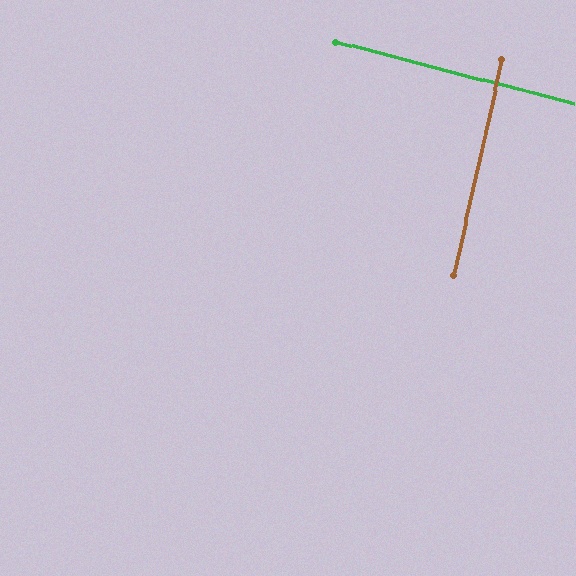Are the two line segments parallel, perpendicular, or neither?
Perpendicular — they meet at approximately 88°.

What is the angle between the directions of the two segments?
Approximately 88 degrees.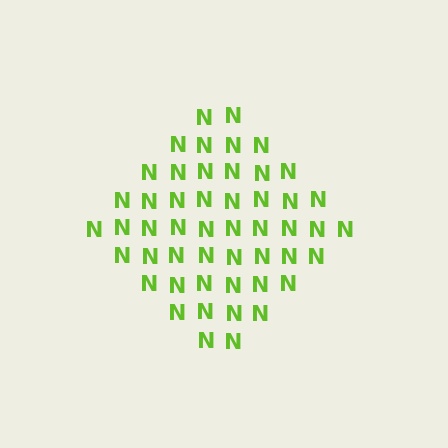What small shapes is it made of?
It is made of small letter N's.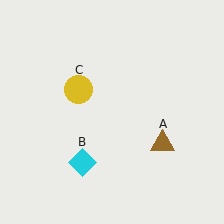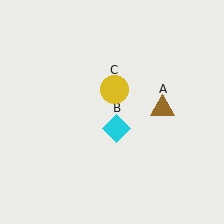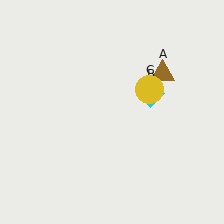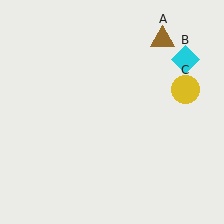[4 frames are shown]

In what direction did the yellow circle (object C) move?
The yellow circle (object C) moved right.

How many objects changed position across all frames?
3 objects changed position: brown triangle (object A), cyan diamond (object B), yellow circle (object C).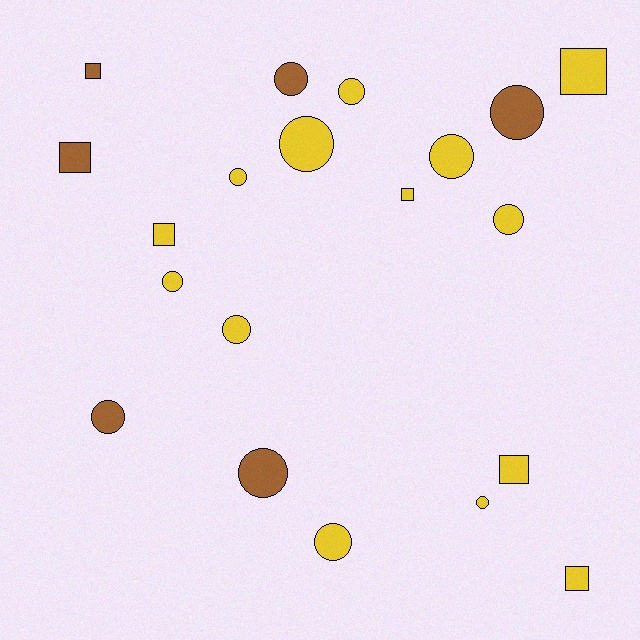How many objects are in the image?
There are 20 objects.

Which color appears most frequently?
Yellow, with 14 objects.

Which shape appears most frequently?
Circle, with 13 objects.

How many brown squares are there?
There are 2 brown squares.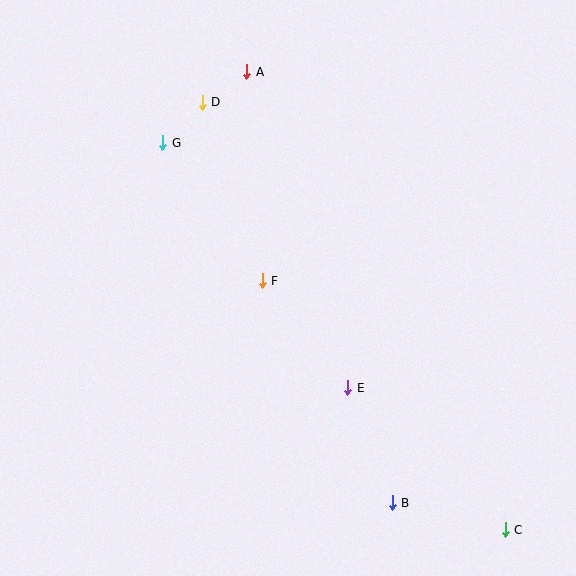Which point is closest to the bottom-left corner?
Point F is closest to the bottom-left corner.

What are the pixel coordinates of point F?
Point F is at (262, 281).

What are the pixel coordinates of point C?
Point C is at (506, 530).